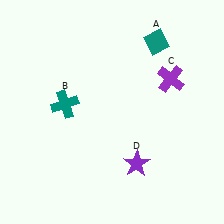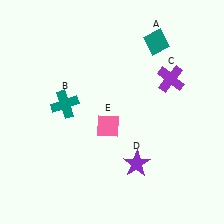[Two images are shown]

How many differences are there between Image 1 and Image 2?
There is 1 difference between the two images.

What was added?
A pink diamond (E) was added in Image 2.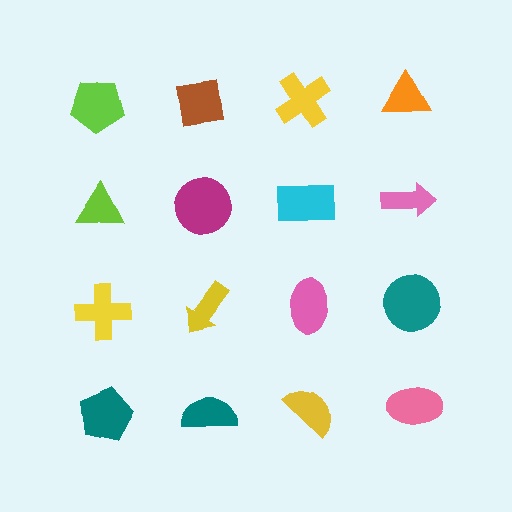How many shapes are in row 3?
4 shapes.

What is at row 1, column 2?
A brown square.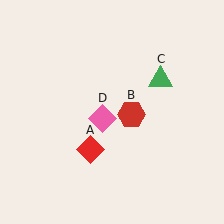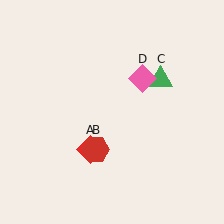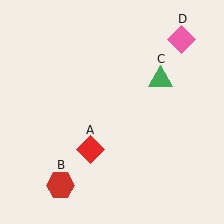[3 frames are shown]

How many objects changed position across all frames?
2 objects changed position: red hexagon (object B), pink diamond (object D).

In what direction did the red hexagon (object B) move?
The red hexagon (object B) moved down and to the left.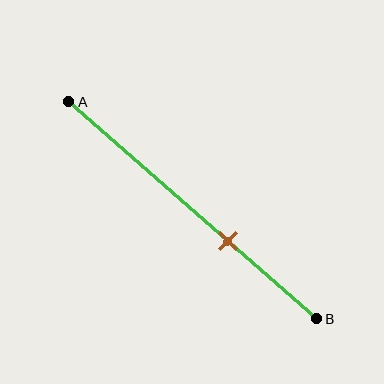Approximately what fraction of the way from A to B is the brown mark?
The brown mark is approximately 65% of the way from A to B.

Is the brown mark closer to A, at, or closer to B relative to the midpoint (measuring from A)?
The brown mark is closer to point B than the midpoint of segment AB.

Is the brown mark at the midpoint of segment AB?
No, the mark is at about 65% from A, not at the 50% midpoint.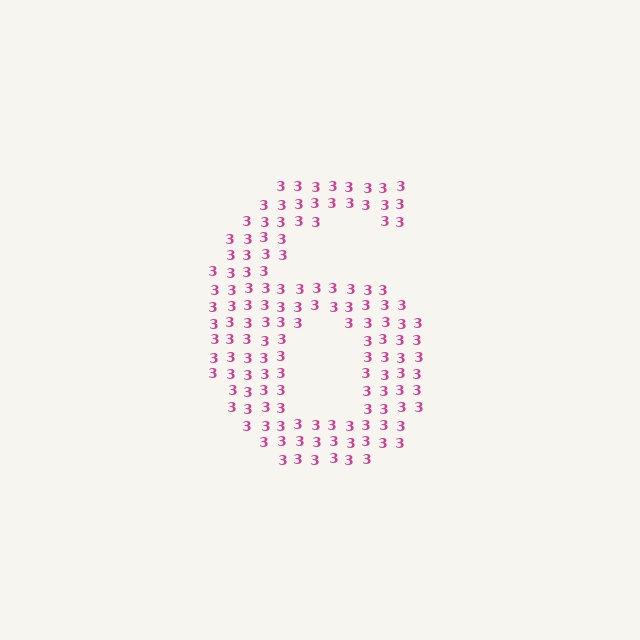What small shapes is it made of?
It is made of small digit 3's.